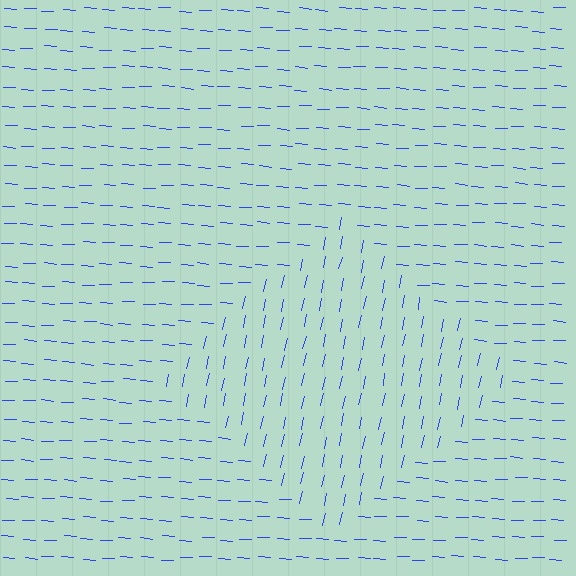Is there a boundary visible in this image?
Yes, there is a texture boundary formed by a change in line orientation.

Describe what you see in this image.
The image is filled with small blue line segments. A diamond region in the image has lines oriented differently from the surrounding lines, creating a visible texture boundary.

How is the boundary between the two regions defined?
The boundary is defined purely by a change in line orientation (approximately 82 degrees difference). All lines are the same color and thickness.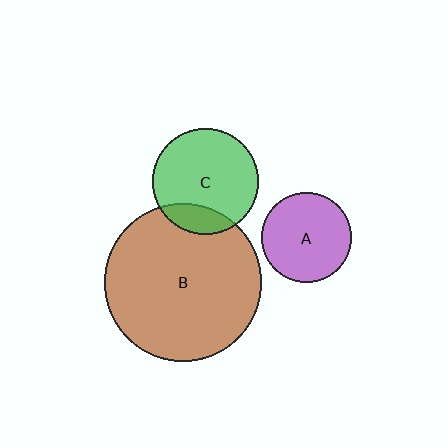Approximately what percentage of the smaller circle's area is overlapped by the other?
Approximately 15%.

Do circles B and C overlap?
Yes.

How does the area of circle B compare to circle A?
Approximately 3.0 times.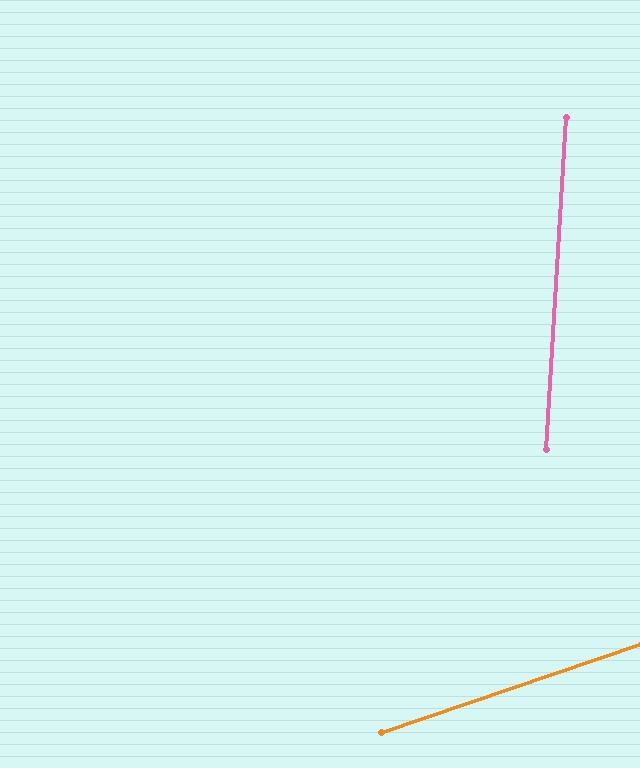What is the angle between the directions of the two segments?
Approximately 68 degrees.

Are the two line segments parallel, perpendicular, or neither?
Neither parallel nor perpendicular — they differ by about 68°.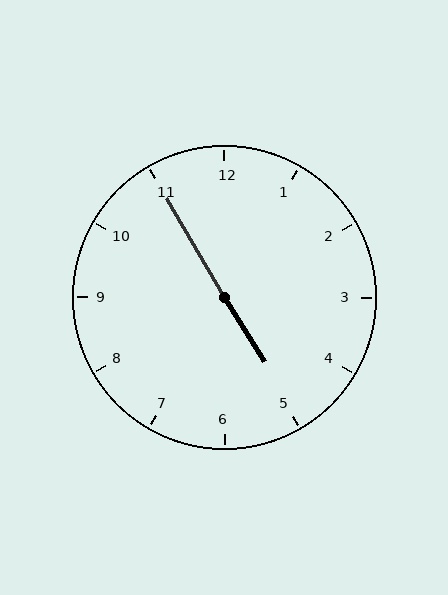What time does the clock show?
4:55.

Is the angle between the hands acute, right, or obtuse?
It is obtuse.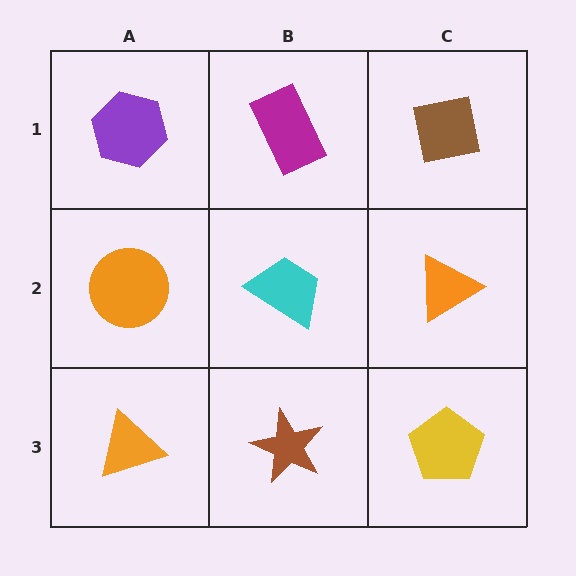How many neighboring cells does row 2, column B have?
4.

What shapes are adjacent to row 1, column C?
An orange triangle (row 2, column C), a magenta rectangle (row 1, column B).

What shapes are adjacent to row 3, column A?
An orange circle (row 2, column A), a brown star (row 3, column B).